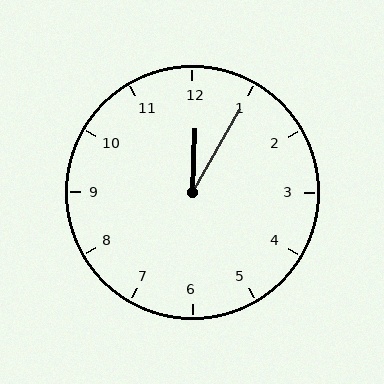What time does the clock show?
12:05.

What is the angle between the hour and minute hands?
Approximately 28 degrees.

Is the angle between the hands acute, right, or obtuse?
It is acute.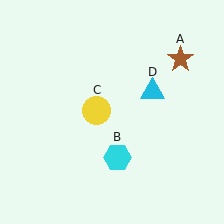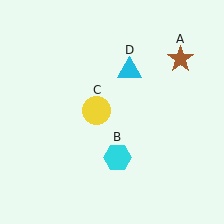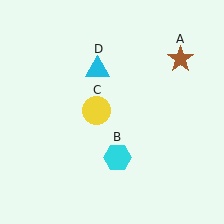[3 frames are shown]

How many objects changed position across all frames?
1 object changed position: cyan triangle (object D).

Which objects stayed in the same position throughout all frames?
Brown star (object A) and cyan hexagon (object B) and yellow circle (object C) remained stationary.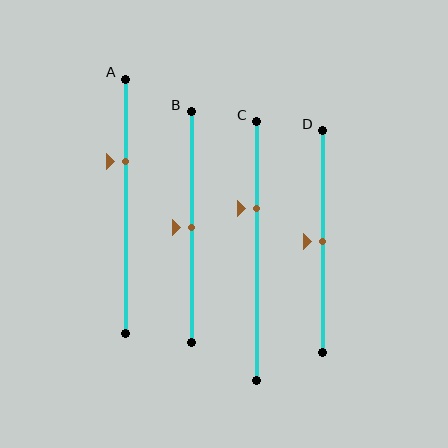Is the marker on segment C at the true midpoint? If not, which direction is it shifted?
No, the marker on segment C is shifted upward by about 17% of the segment length.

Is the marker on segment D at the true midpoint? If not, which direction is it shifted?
Yes, the marker on segment D is at the true midpoint.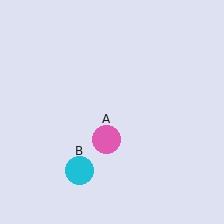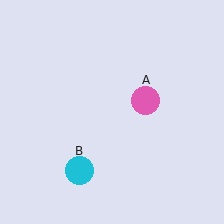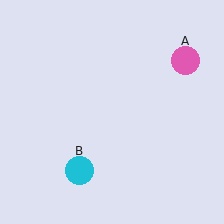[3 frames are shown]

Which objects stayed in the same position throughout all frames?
Cyan circle (object B) remained stationary.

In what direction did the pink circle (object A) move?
The pink circle (object A) moved up and to the right.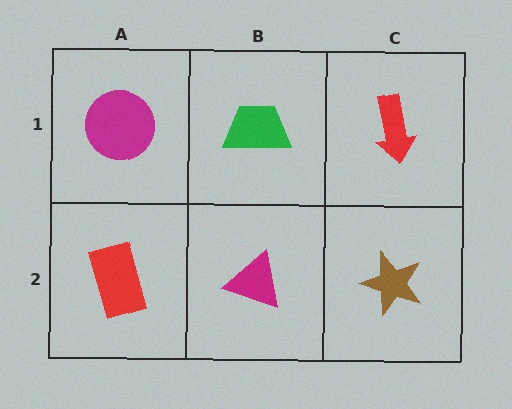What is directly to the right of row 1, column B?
A red arrow.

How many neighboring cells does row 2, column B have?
3.